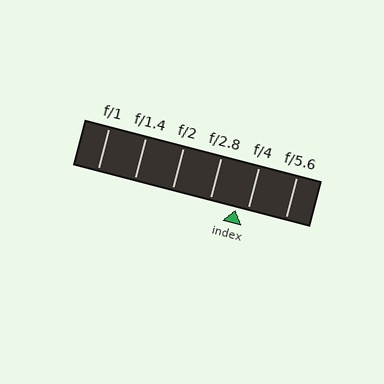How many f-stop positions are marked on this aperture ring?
There are 6 f-stop positions marked.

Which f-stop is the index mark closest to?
The index mark is closest to f/4.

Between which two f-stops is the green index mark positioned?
The index mark is between f/2.8 and f/4.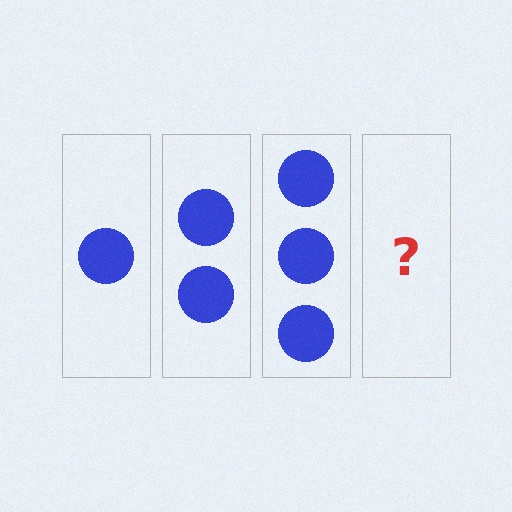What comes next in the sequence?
The next element should be 4 circles.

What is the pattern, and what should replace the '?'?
The pattern is that each step adds one more circle. The '?' should be 4 circles.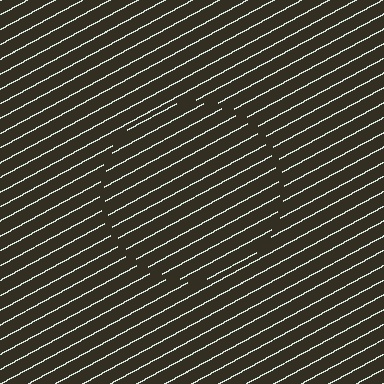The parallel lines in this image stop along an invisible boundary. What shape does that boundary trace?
An illusory circle. The interior of the shape contains the same grating, shifted by half a period — the contour is defined by the phase discontinuity where line-ends from the inner and outer gratings abut.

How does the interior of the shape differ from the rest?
The interior of the shape contains the same grating, shifted by half a period — the contour is defined by the phase discontinuity where line-ends from the inner and outer gratings abut.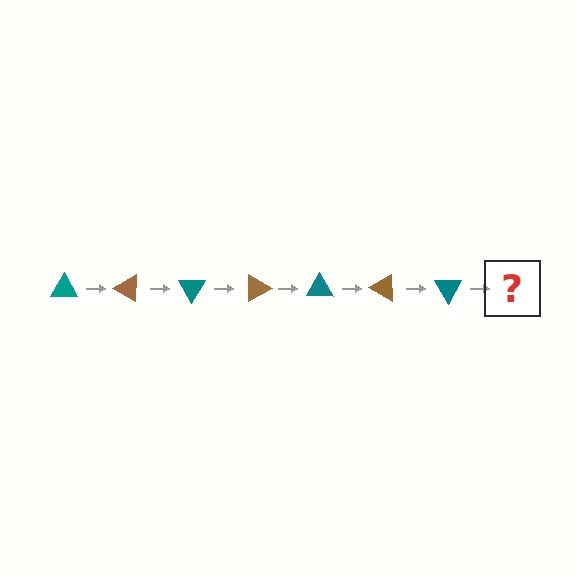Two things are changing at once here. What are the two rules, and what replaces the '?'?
The two rules are that it rotates 30 degrees each step and the color cycles through teal and brown. The '?' should be a brown triangle, rotated 210 degrees from the start.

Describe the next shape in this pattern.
It should be a brown triangle, rotated 210 degrees from the start.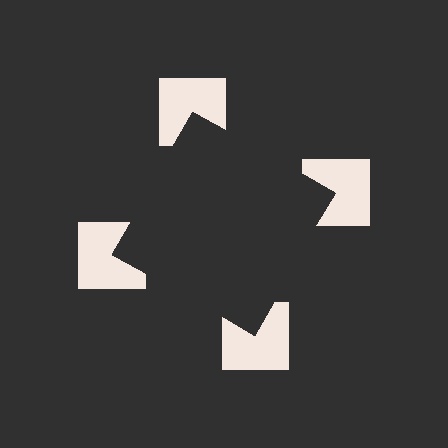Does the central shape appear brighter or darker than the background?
It typically appears slightly darker than the background, even though no actual brightness change is drawn.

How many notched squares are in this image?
There are 4 — one at each vertex of the illusory square.